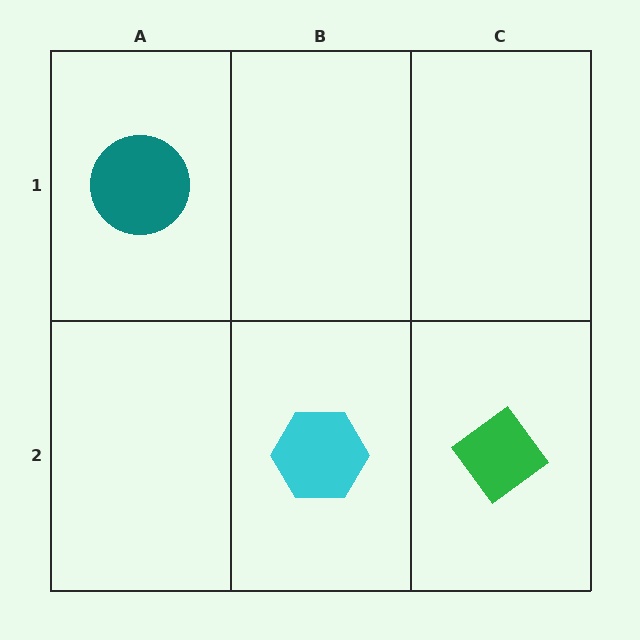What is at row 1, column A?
A teal circle.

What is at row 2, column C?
A green diamond.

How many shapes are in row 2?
2 shapes.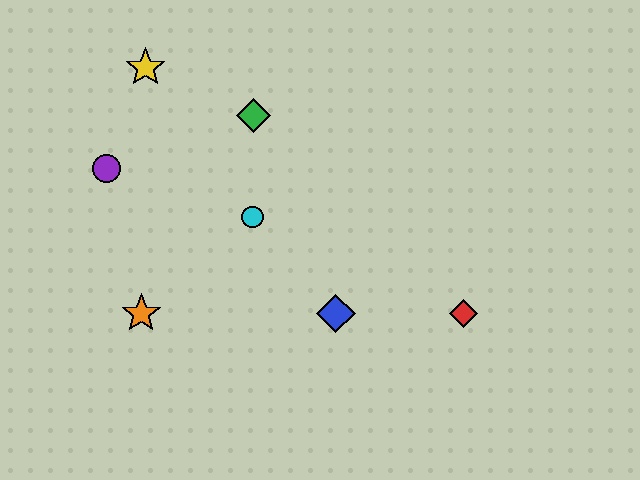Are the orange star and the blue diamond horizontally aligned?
Yes, both are at y≈313.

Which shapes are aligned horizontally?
The red diamond, the blue diamond, the orange star are aligned horizontally.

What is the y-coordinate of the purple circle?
The purple circle is at y≈169.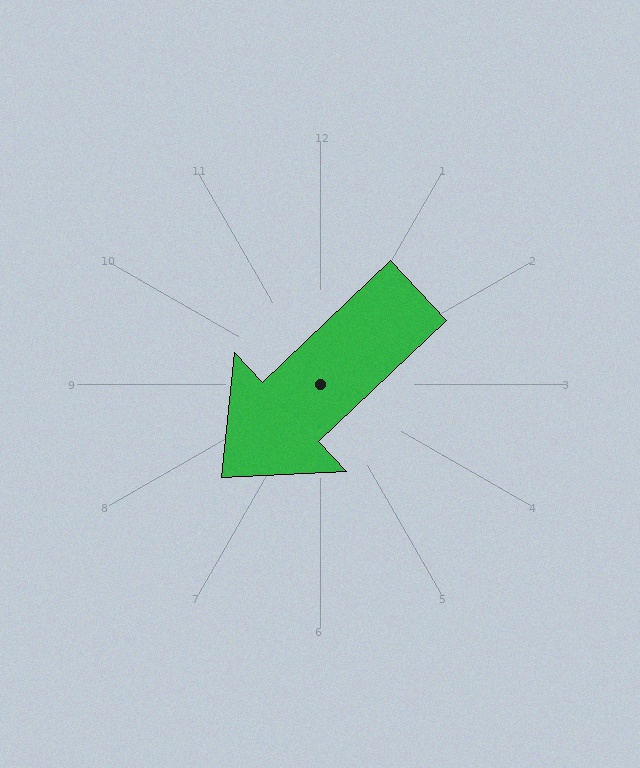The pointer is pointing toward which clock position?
Roughly 8 o'clock.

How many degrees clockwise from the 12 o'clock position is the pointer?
Approximately 227 degrees.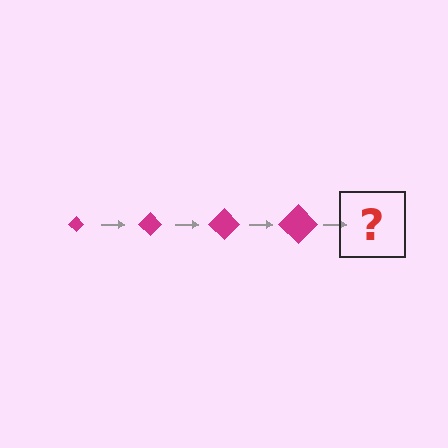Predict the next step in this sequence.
The next step is a magenta diamond, larger than the previous one.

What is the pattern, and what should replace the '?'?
The pattern is that the diamond gets progressively larger each step. The '?' should be a magenta diamond, larger than the previous one.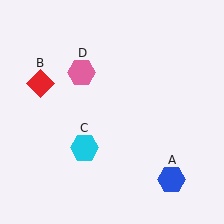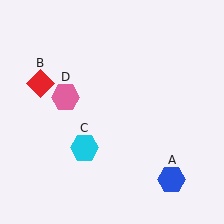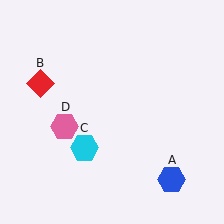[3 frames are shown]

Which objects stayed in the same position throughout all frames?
Blue hexagon (object A) and red diamond (object B) and cyan hexagon (object C) remained stationary.